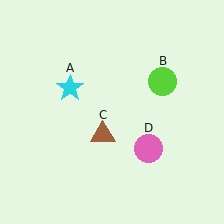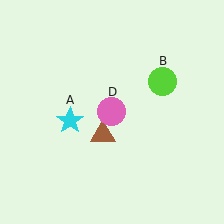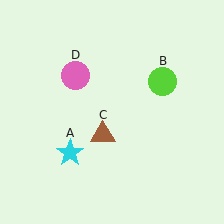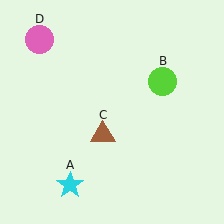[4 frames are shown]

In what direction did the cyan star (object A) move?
The cyan star (object A) moved down.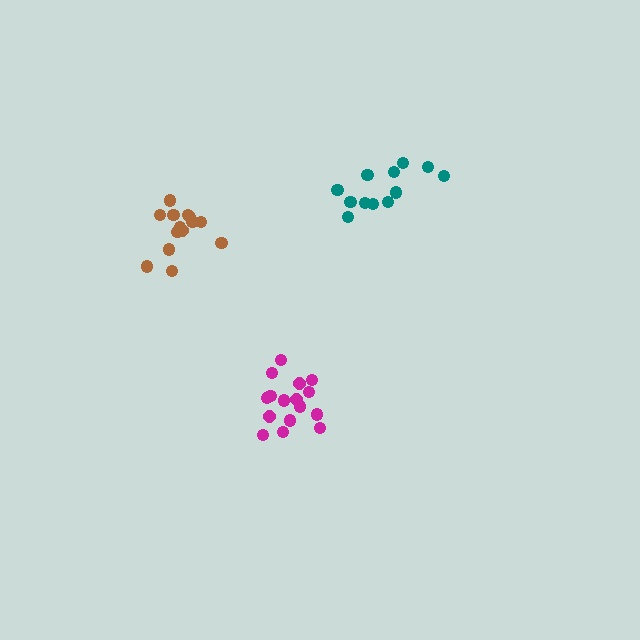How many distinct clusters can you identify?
There are 3 distinct clusters.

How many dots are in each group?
Group 1: 12 dots, Group 2: 14 dots, Group 3: 17 dots (43 total).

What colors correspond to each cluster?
The clusters are colored: teal, brown, magenta.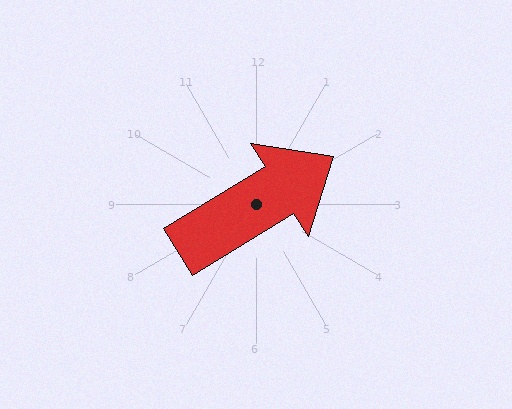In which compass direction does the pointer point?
Northeast.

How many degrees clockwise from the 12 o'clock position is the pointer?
Approximately 58 degrees.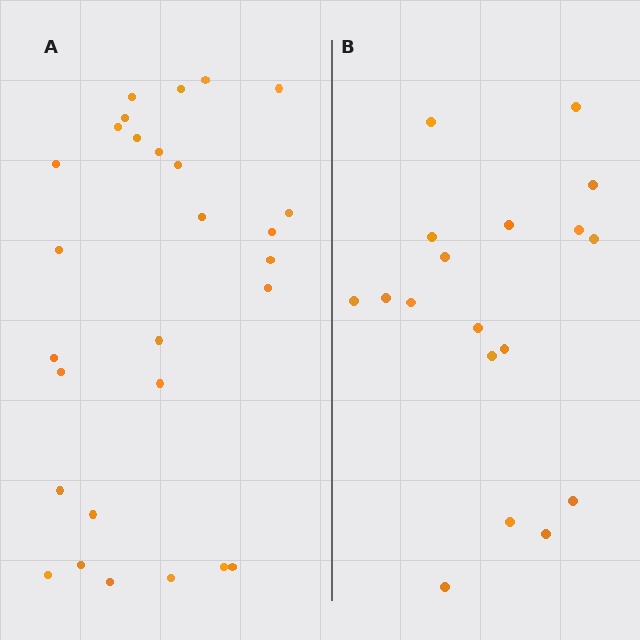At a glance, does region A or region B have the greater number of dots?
Region A (the left region) has more dots.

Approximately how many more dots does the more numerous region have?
Region A has roughly 10 or so more dots than region B.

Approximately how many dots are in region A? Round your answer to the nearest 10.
About 30 dots. (The exact count is 28, which rounds to 30.)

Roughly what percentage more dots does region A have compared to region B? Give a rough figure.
About 55% more.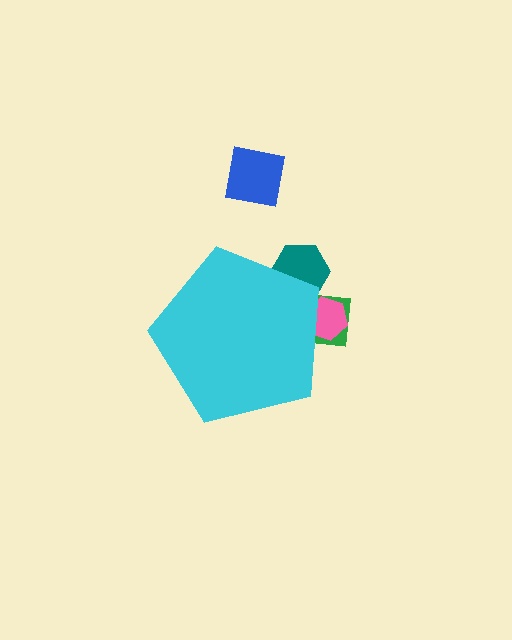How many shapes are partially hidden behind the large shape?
3 shapes are partially hidden.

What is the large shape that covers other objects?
A cyan pentagon.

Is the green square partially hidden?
Yes, the green square is partially hidden behind the cyan pentagon.